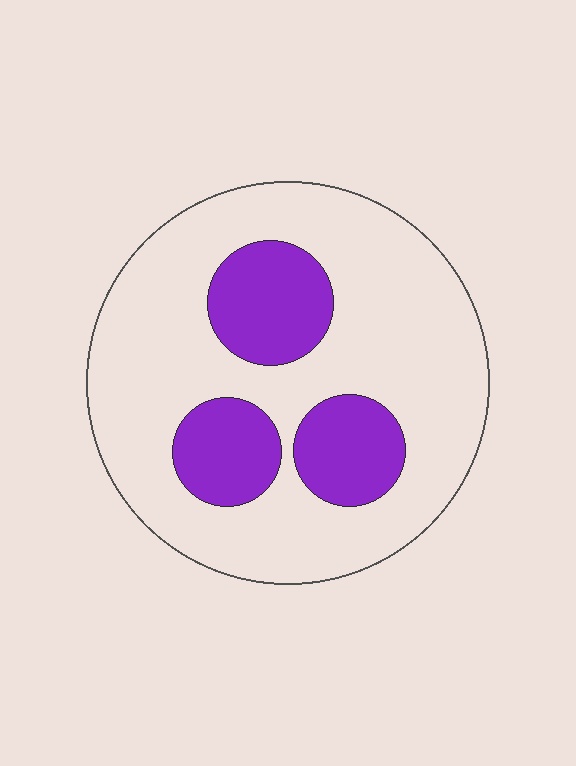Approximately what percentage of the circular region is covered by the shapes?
Approximately 25%.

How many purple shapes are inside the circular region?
3.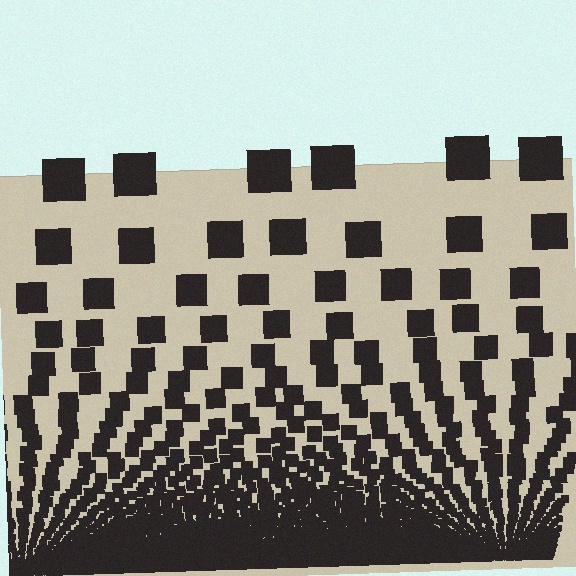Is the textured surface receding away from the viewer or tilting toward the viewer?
The surface appears to tilt toward the viewer. Texture elements get larger and sparser toward the top.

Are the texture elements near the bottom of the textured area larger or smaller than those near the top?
Smaller. The gradient is inverted — elements near the bottom are smaller and denser.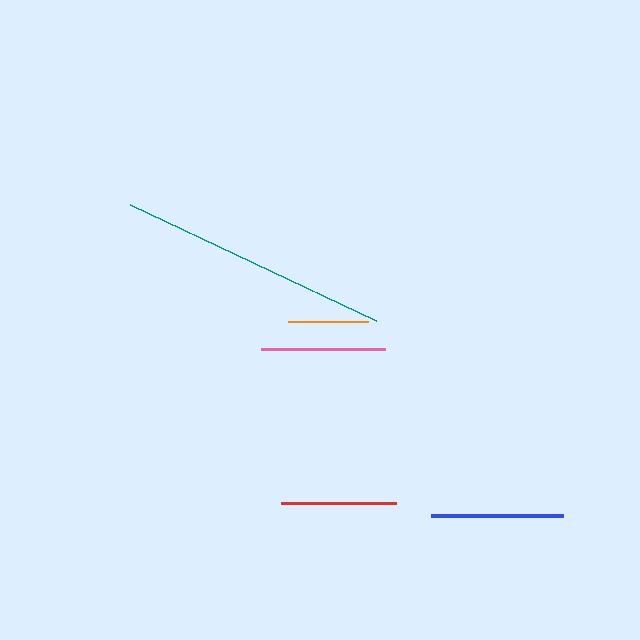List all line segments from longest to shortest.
From longest to shortest: teal, blue, pink, red, orange.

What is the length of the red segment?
The red segment is approximately 115 pixels long.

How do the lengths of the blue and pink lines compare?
The blue and pink lines are approximately the same length.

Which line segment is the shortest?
The orange line is the shortest at approximately 80 pixels.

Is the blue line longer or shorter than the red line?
The blue line is longer than the red line.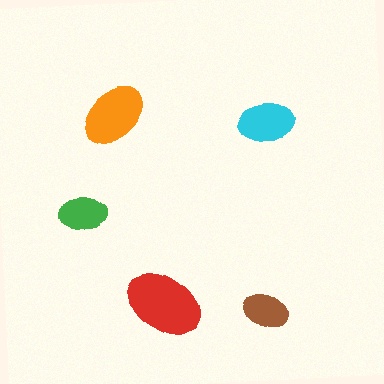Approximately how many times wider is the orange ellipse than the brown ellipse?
About 1.5 times wider.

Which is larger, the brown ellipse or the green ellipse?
The green one.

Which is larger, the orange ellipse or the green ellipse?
The orange one.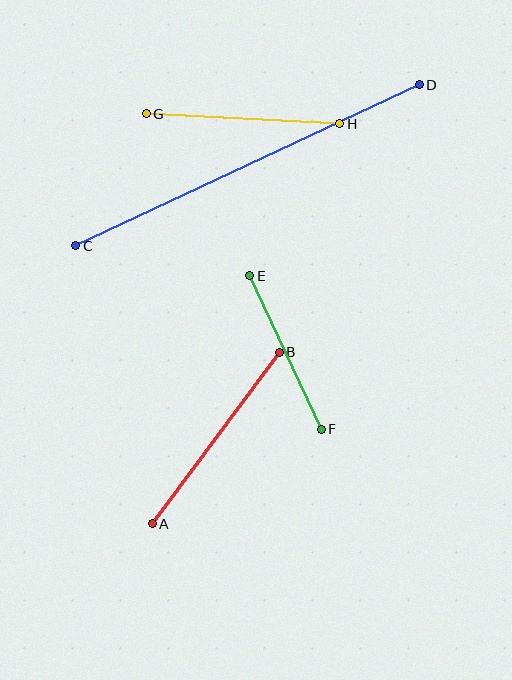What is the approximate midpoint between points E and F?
The midpoint is at approximately (286, 353) pixels.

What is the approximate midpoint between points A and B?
The midpoint is at approximately (216, 438) pixels.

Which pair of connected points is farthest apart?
Points C and D are farthest apart.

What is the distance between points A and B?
The distance is approximately 214 pixels.